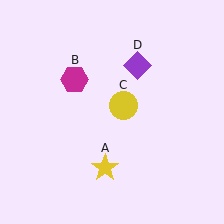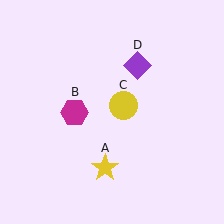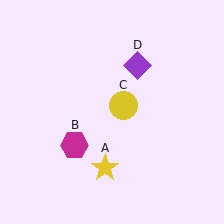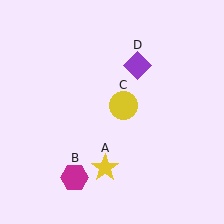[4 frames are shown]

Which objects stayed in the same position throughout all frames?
Yellow star (object A) and yellow circle (object C) and purple diamond (object D) remained stationary.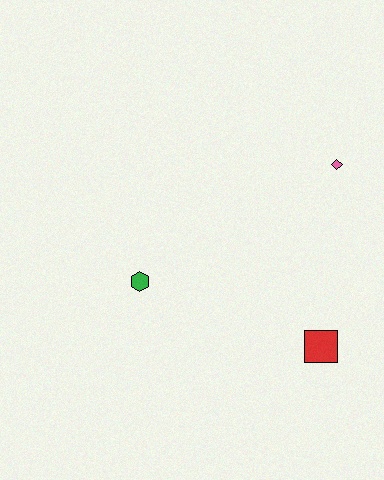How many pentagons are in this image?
There are no pentagons.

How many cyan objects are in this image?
There are no cyan objects.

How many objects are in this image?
There are 3 objects.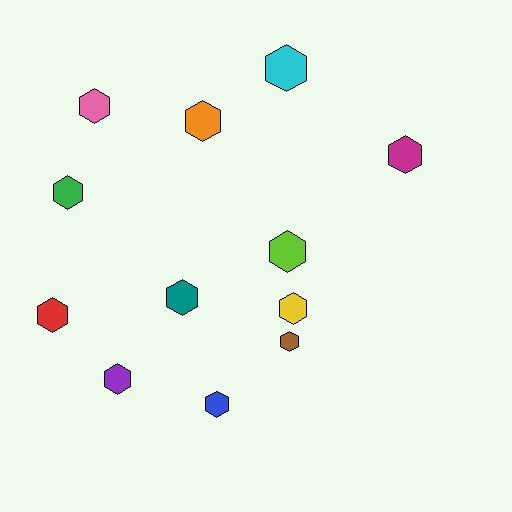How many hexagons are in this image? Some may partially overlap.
There are 12 hexagons.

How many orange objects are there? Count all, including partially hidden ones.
There is 1 orange object.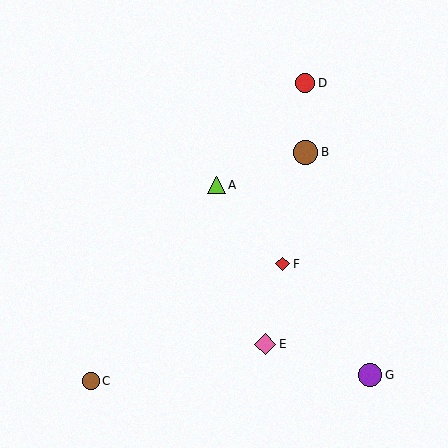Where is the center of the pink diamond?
The center of the pink diamond is at (265, 344).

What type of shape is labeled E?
Shape E is a pink diamond.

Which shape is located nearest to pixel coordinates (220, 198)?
The lime triangle (labeled A) at (216, 185) is nearest to that location.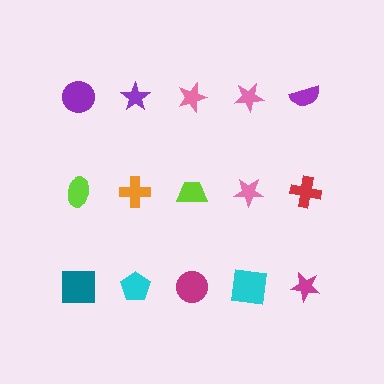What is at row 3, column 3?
A magenta circle.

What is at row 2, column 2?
An orange cross.